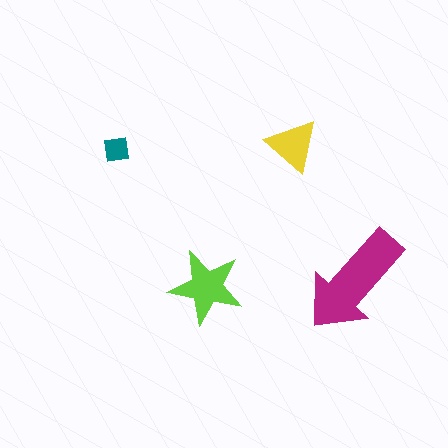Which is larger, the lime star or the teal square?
The lime star.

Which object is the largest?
The magenta arrow.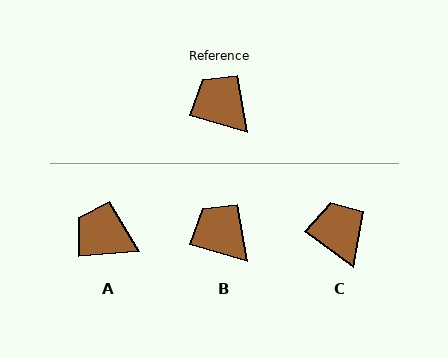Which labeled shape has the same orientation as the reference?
B.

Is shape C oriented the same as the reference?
No, it is off by about 21 degrees.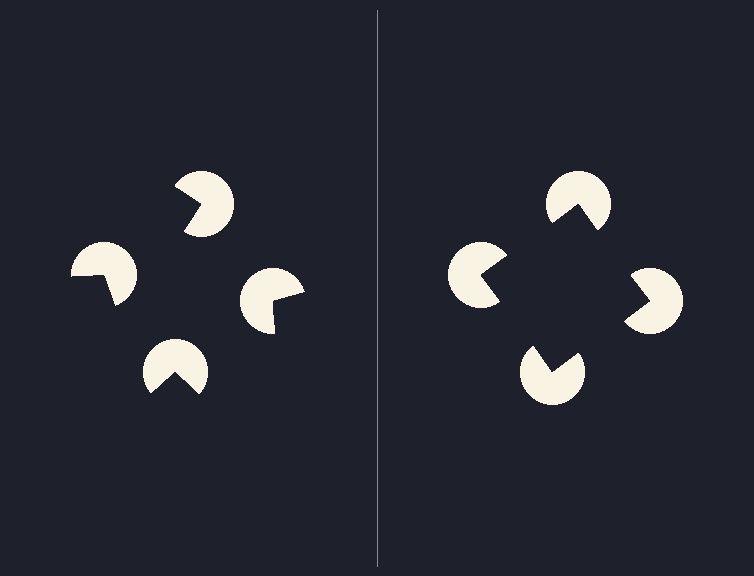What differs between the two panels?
The pac-man discs are positioned identically on both sides; only the wedge orientations differ. On the right they align to a square; on the left they are misaligned.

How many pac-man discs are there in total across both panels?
8 — 4 on each side.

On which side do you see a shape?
An illusory square appears on the right side. On the left side the wedge cuts are rotated, so no coherent shape forms.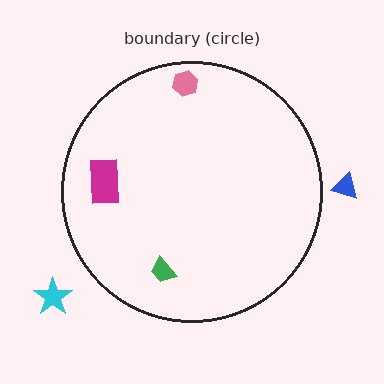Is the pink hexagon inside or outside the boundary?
Inside.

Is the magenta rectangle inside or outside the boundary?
Inside.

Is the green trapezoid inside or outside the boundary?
Inside.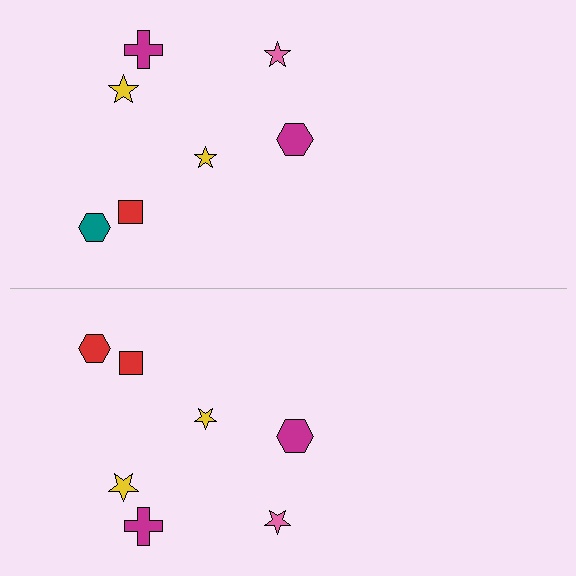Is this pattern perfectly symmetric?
No, the pattern is not perfectly symmetric. The red hexagon on the bottom side breaks the symmetry — its mirror counterpart is teal.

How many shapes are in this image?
There are 14 shapes in this image.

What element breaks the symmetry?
The red hexagon on the bottom side breaks the symmetry — its mirror counterpart is teal.